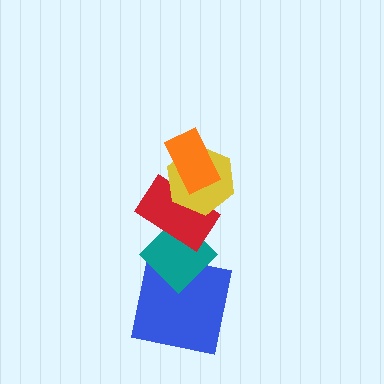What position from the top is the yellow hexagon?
The yellow hexagon is 2nd from the top.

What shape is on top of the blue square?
The teal diamond is on top of the blue square.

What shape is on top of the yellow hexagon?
The orange rectangle is on top of the yellow hexagon.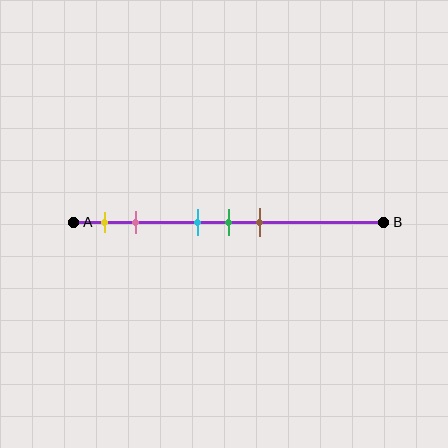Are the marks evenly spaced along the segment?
No, the marks are not evenly spaced.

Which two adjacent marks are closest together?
The cyan and green marks are the closest adjacent pair.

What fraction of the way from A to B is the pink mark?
The pink mark is approximately 20% (0.2) of the way from A to B.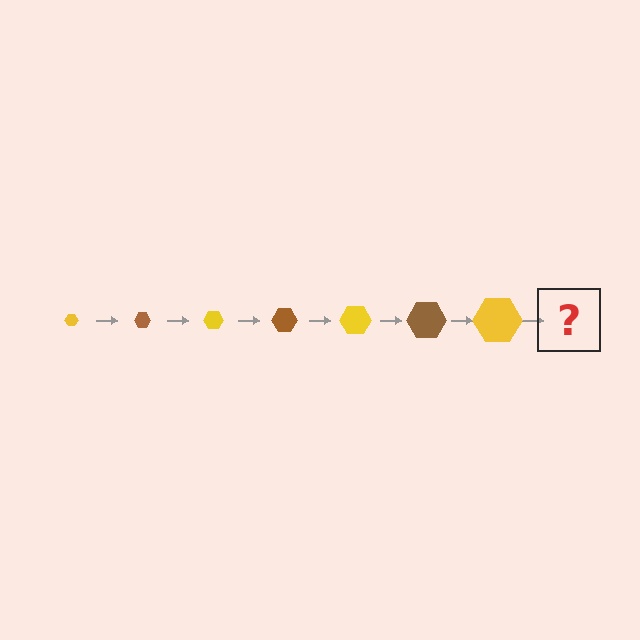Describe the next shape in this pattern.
It should be a brown hexagon, larger than the previous one.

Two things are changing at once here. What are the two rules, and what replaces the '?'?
The two rules are that the hexagon grows larger each step and the color cycles through yellow and brown. The '?' should be a brown hexagon, larger than the previous one.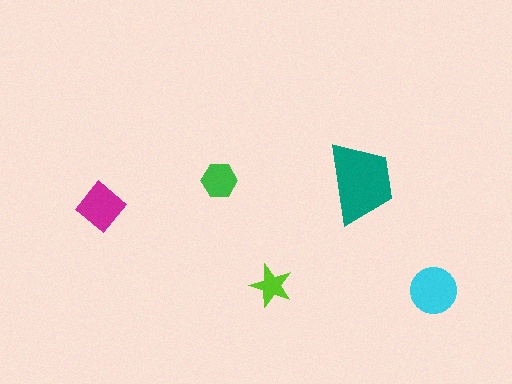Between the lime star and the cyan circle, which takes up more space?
The cyan circle.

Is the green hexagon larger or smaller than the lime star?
Larger.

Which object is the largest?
The teal trapezoid.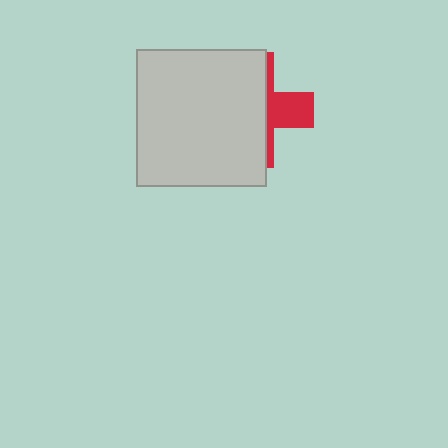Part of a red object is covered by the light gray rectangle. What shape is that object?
It is a cross.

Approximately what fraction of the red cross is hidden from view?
Roughly 70% of the red cross is hidden behind the light gray rectangle.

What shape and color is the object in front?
The object in front is a light gray rectangle.